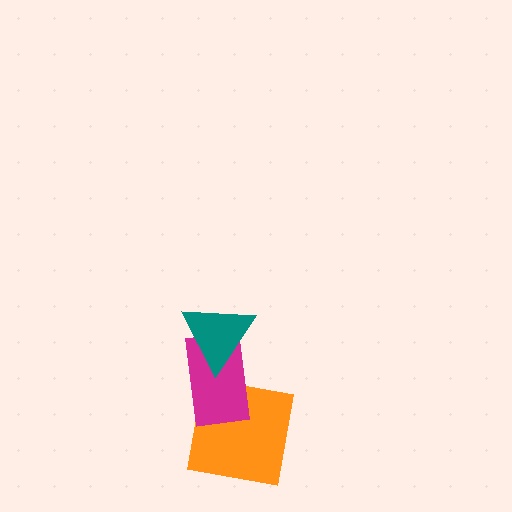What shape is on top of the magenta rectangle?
The teal triangle is on top of the magenta rectangle.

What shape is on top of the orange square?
The magenta rectangle is on top of the orange square.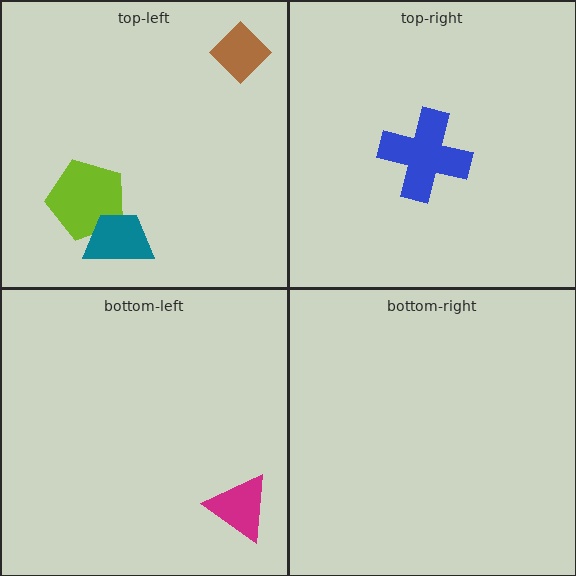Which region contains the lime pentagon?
The top-left region.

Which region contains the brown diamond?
The top-left region.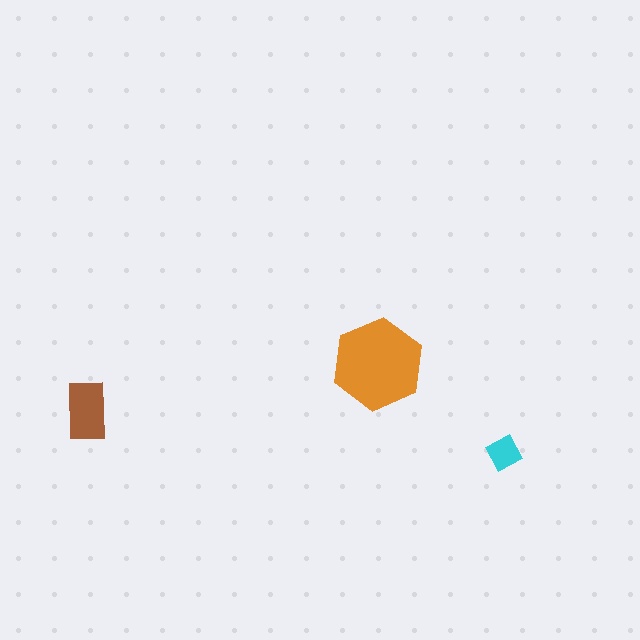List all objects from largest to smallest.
The orange hexagon, the brown rectangle, the cyan diamond.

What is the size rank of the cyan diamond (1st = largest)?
3rd.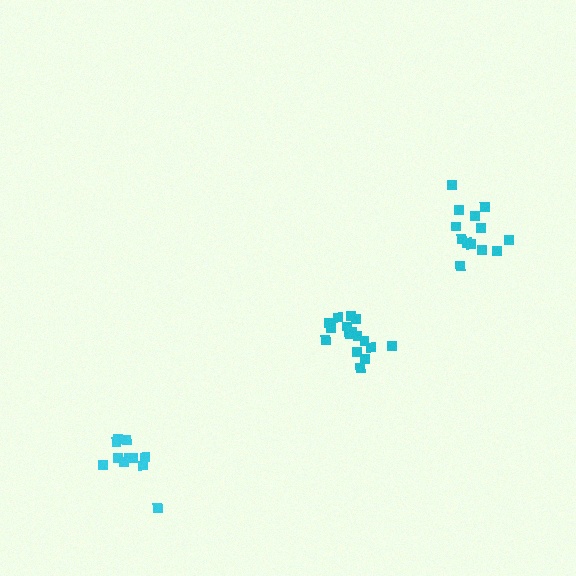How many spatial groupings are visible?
There are 3 spatial groupings.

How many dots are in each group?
Group 1: 16 dots, Group 2: 13 dots, Group 3: 11 dots (40 total).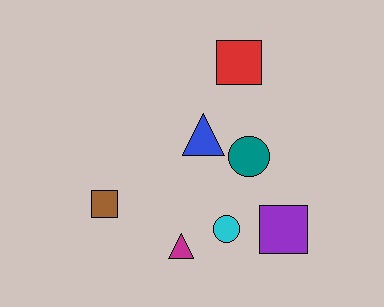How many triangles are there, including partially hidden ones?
There are 2 triangles.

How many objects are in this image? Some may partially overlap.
There are 7 objects.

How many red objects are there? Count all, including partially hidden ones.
There is 1 red object.